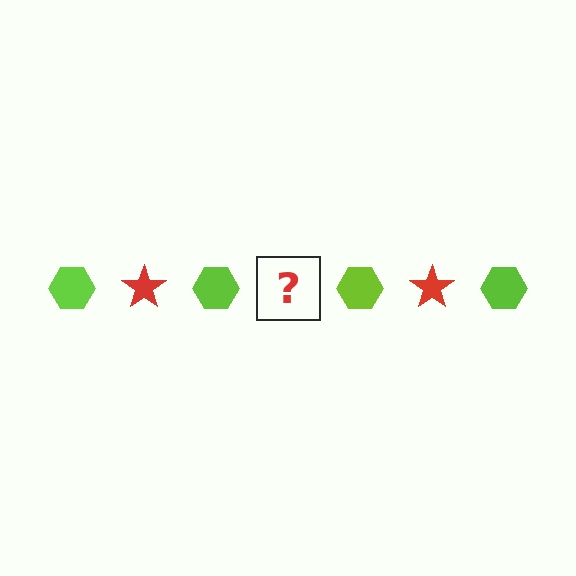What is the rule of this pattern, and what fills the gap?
The rule is that the pattern alternates between lime hexagon and red star. The gap should be filled with a red star.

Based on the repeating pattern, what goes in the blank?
The blank should be a red star.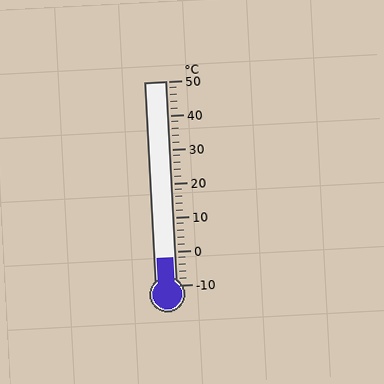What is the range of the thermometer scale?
The thermometer scale ranges from -10°C to 50°C.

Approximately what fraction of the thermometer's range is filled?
The thermometer is filled to approximately 15% of its range.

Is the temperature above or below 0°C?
The temperature is below 0°C.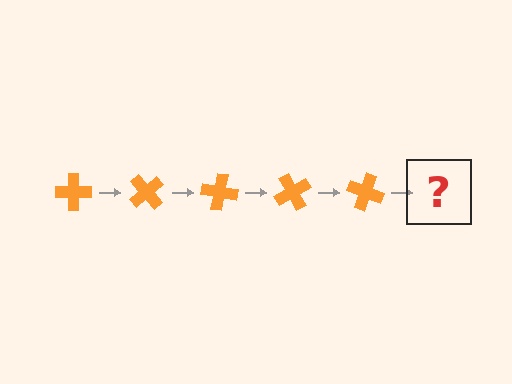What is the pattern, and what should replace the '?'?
The pattern is that the cross rotates 50 degrees each step. The '?' should be an orange cross rotated 250 degrees.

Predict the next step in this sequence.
The next step is an orange cross rotated 250 degrees.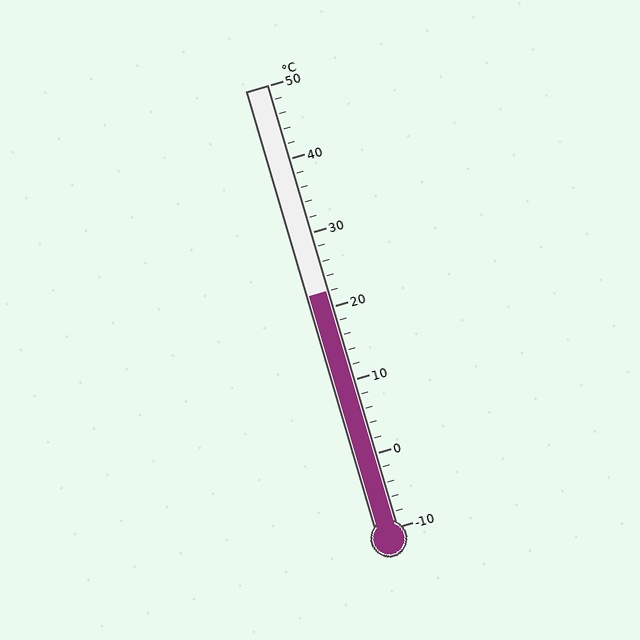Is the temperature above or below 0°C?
The temperature is above 0°C.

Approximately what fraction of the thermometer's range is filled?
The thermometer is filled to approximately 55% of its range.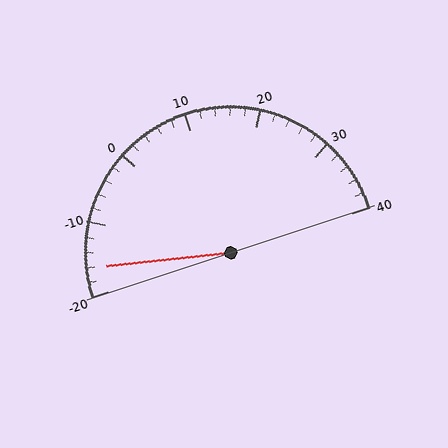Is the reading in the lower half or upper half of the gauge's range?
The reading is in the lower half of the range (-20 to 40).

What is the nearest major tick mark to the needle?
The nearest major tick mark is -20.